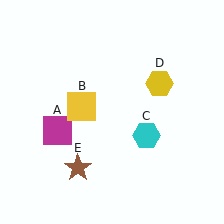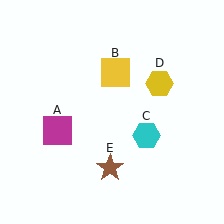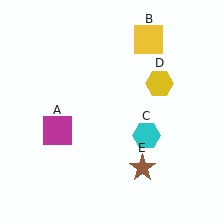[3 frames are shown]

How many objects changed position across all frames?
2 objects changed position: yellow square (object B), brown star (object E).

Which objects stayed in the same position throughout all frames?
Magenta square (object A) and cyan hexagon (object C) and yellow hexagon (object D) remained stationary.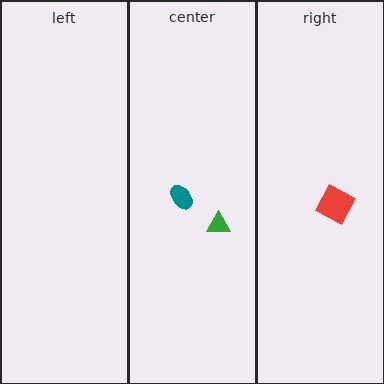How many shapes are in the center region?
2.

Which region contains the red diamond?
The right region.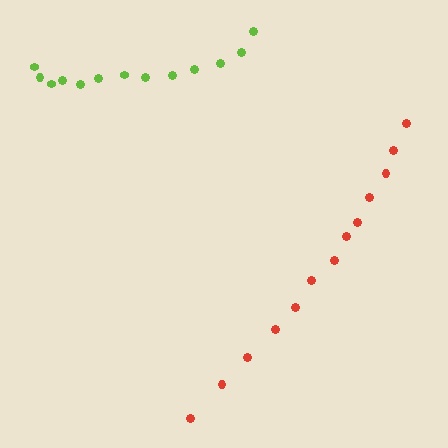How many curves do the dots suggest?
There are 2 distinct paths.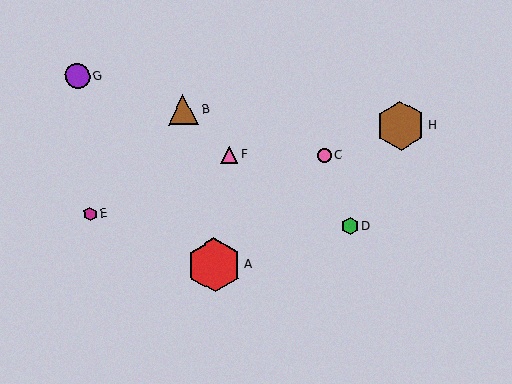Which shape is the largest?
The red hexagon (labeled A) is the largest.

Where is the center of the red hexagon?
The center of the red hexagon is at (214, 265).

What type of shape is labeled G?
Shape G is a purple circle.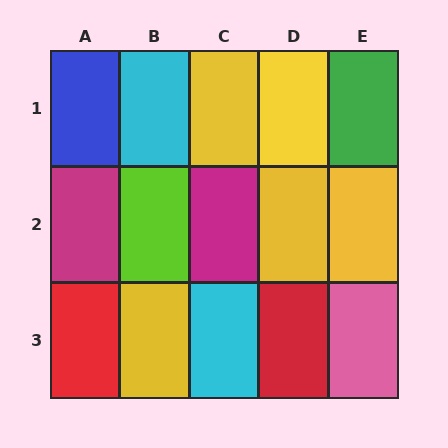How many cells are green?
1 cell is green.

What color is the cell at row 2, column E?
Yellow.